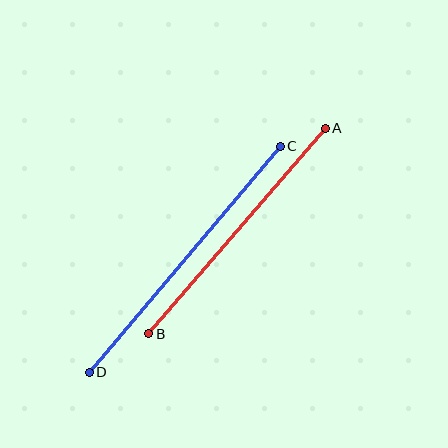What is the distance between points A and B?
The distance is approximately 271 pixels.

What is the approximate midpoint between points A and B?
The midpoint is at approximately (237, 231) pixels.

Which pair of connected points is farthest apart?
Points C and D are farthest apart.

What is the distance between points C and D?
The distance is approximately 296 pixels.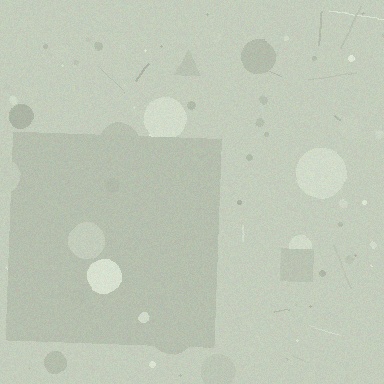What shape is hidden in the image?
A square is hidden in the image.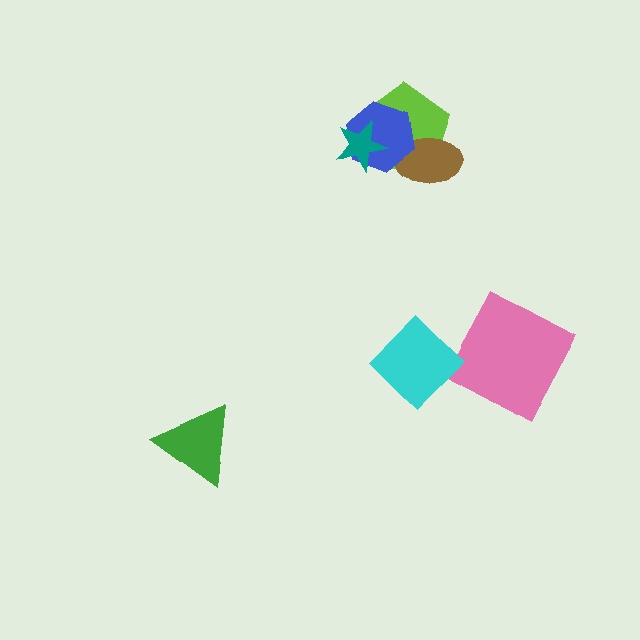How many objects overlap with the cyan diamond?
0 objects overlap with the cyan diamond.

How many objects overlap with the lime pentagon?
3 objects overlap with the lime pentagon.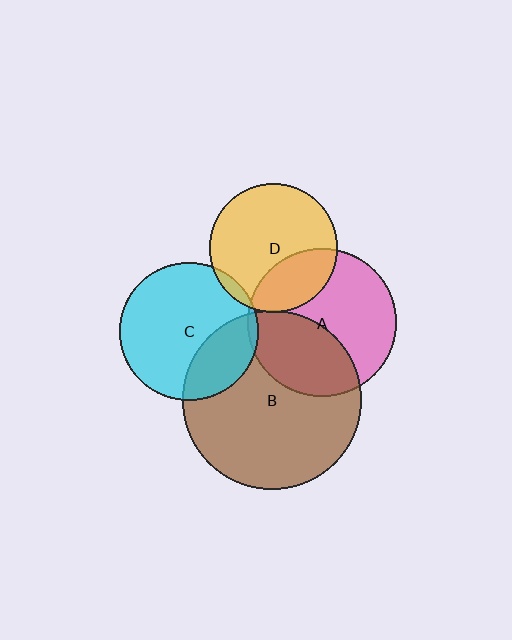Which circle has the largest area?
Circle B (brown).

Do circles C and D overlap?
Yes.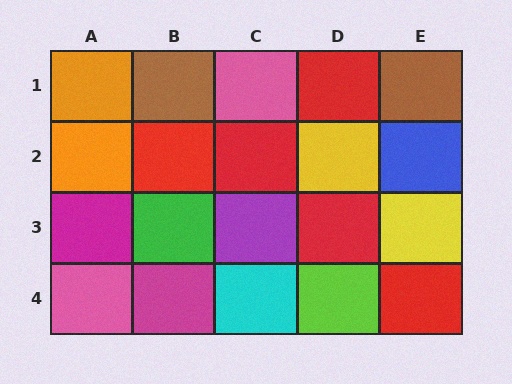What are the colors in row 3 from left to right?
Magenta, green, purple, red, yellow.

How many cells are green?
1 cell is green.